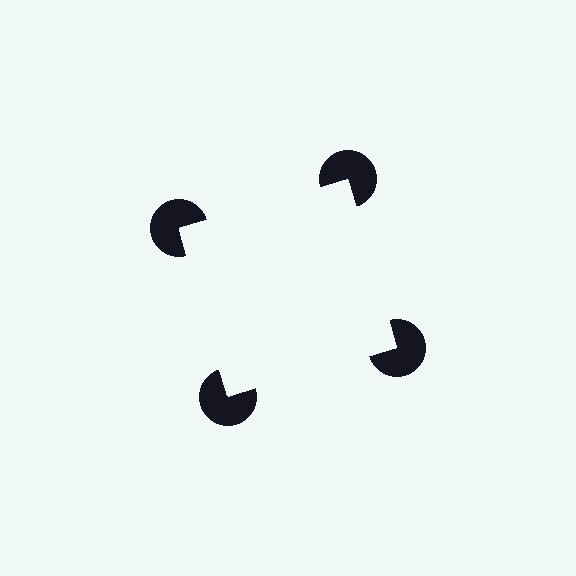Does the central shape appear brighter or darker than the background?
It typically appears slightly brighter than the background, even though no actual brightness change is drawn.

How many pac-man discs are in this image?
There are 4 — one at each vertex of the illusory square.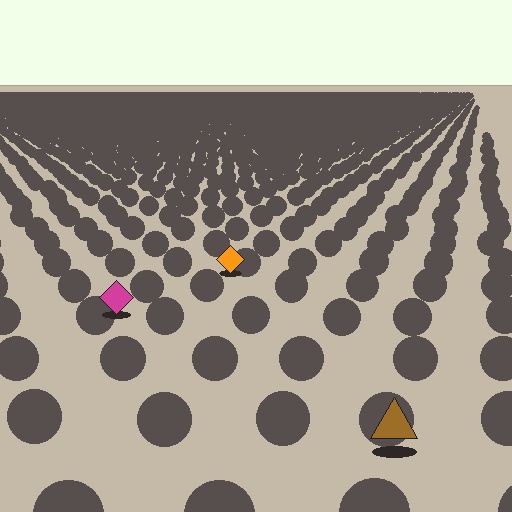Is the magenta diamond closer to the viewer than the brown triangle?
No. The brown triangle is closer — you can tell from the texture gradient: the ground texture is coarser near it.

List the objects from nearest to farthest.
From nearest to farthest: the brown triangle, the magenta diamond, the orange diamond.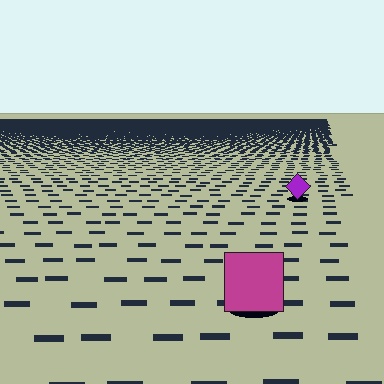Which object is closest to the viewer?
The magenta square is closest. The texture marks near it are larger and more spread out.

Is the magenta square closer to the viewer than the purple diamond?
Yes. The magenta square is closer — you can tell from the texture gradient: the ground texture is coarser near it.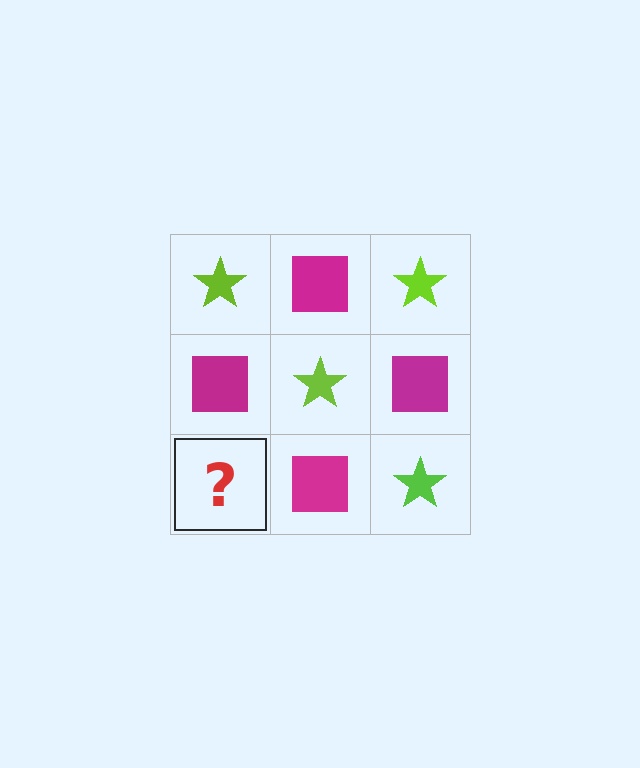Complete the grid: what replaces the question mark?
The question mark should be replaced with a lime star.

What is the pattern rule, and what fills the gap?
The rule is that it alternates lime star and magenta square in a checkerboard pattern. The gap should be filled with a lime star.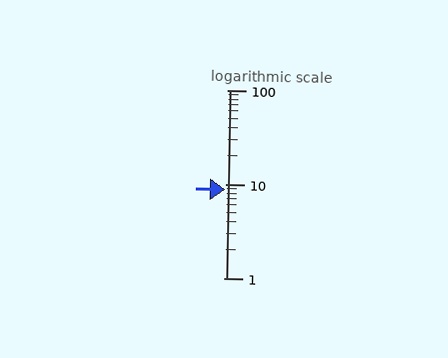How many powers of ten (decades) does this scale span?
The scale spans 2 decades, from 1 to 100.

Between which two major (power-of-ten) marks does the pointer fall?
The pointer is between 1 and 10.